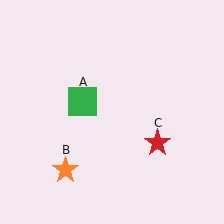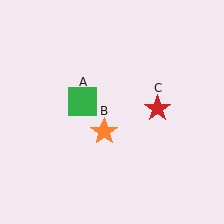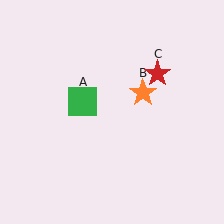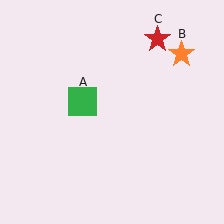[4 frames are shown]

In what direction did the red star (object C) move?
The red star (object C) moved up.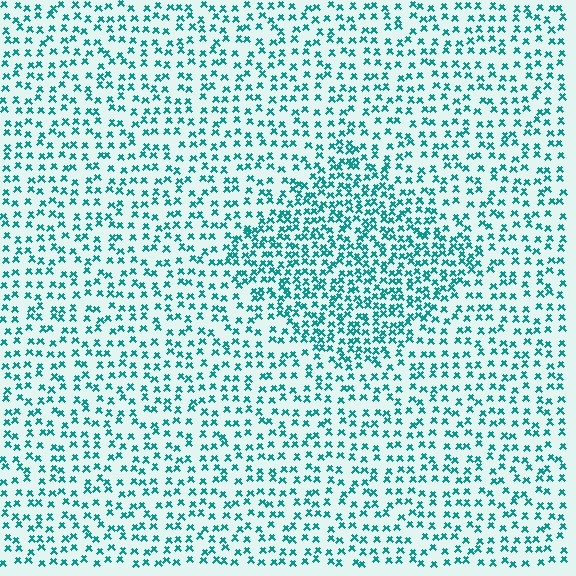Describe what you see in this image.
The image contains small teal elements arranged at two different densities. A diamond-shaped region is visible where the elements are more densely packed than the surrounding area.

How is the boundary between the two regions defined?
The boundary is defined by a change in element density (approximately 1.8x ratio). All elements are the same color, size, and shape.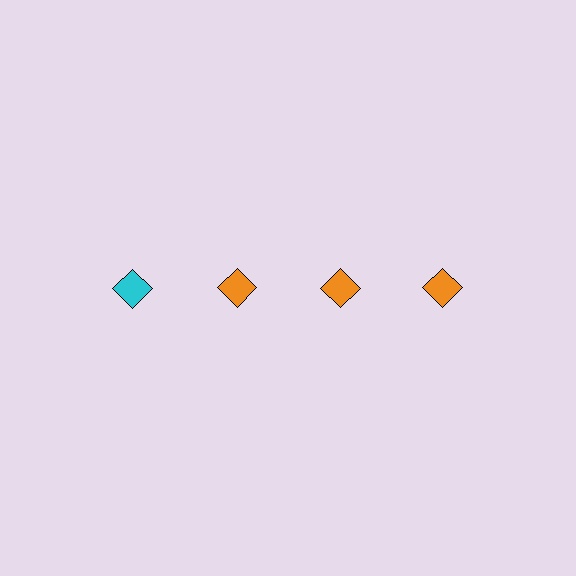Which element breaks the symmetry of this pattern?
The cyan diamond in the top row, leftmost column breaks the symmetry. All other shapes are orange diamonds.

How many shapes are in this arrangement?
There are 4 shapes arranged in a grid pattern.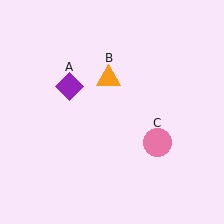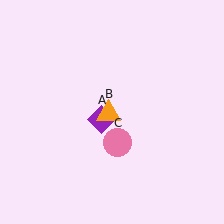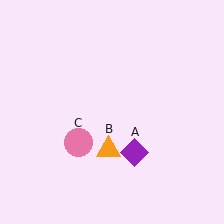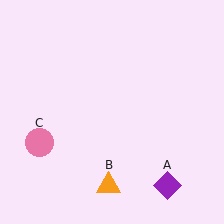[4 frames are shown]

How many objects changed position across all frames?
3 objects changed position: purple diamond (object A), orange triangle (object B), pink circle (object C).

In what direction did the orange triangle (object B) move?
The orange triangle (object B) moved down.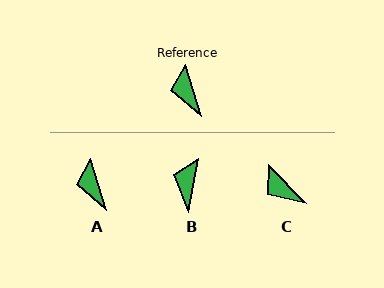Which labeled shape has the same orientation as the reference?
A.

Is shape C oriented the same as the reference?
No, it is off by about 27 degrees.